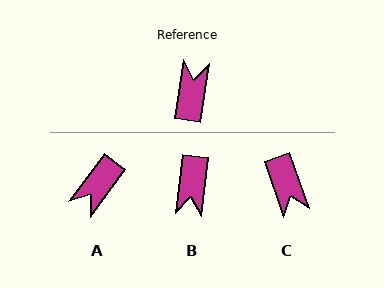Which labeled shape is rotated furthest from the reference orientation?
B, about 179 degrees away.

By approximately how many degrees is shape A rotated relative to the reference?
Approximately 152 degrees counter-clockwise.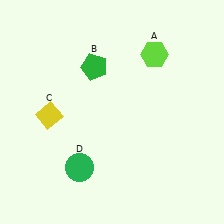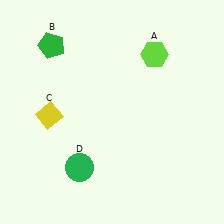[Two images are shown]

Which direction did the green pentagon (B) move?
The green pentagon (B) moved left.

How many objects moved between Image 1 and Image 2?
1 object moved between the two images.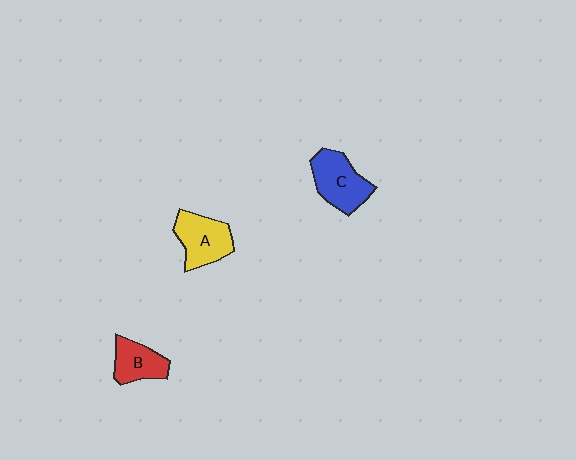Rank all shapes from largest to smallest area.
From largest to smallest: C (blue), A (yellow), B (red).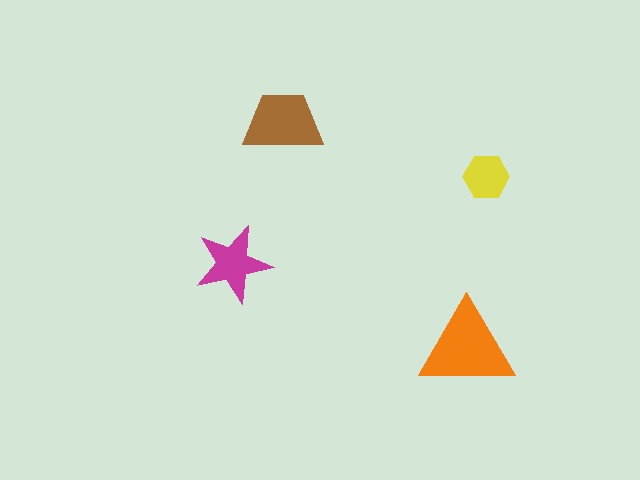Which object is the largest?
The orange triangle.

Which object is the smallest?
The yellow hexagon.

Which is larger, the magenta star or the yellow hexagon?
The magenta star.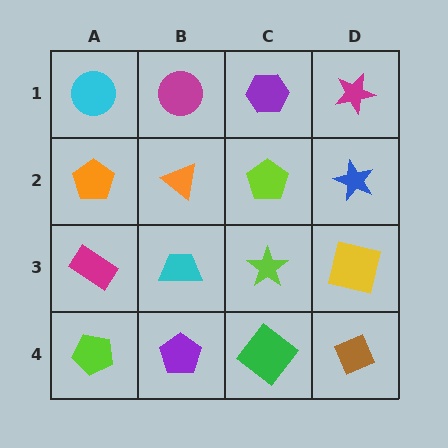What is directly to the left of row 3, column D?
A lime star.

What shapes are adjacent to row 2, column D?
A magenta star (row 1, column D), a yellow square (row 3, column D), a lime pentagon (row 2, column C).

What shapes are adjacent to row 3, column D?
A blue star (row 2, column D), a brown diamond (row 4, column D), a lime star (row 3, column C).